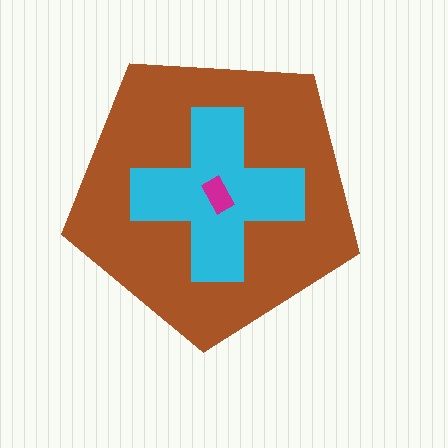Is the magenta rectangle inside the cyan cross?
Yes.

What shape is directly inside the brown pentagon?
The cyan cross.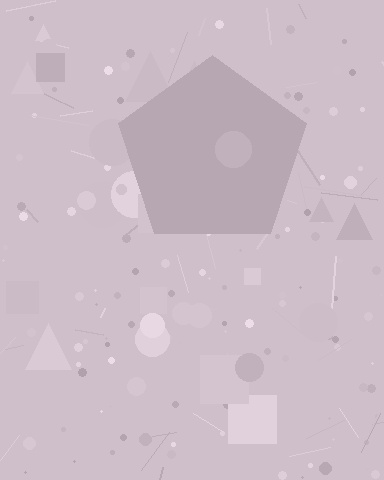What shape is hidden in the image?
A pentagon is hidden in the image.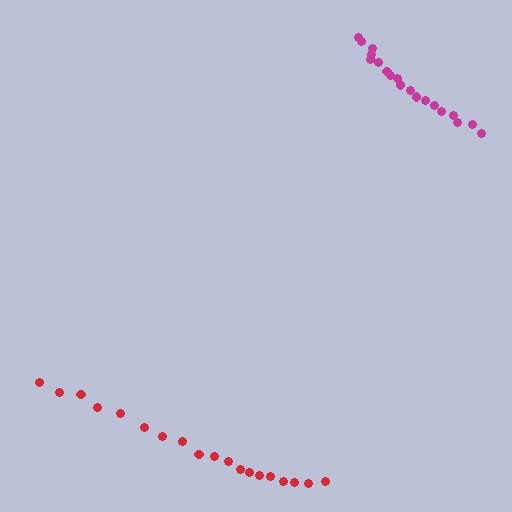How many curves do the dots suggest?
There are 2 distinct paths.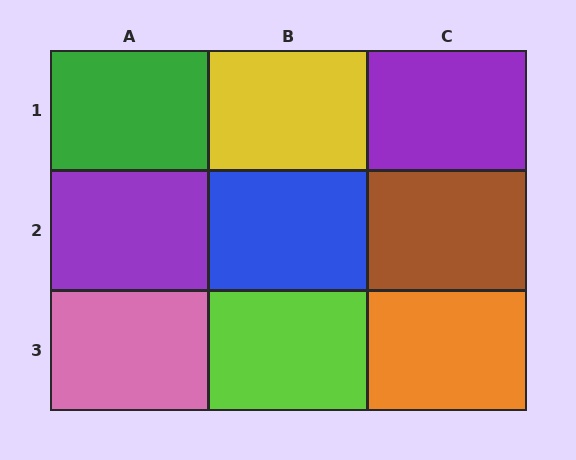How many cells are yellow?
1 cell is yellow.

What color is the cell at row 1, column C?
Purple.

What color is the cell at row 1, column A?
Green.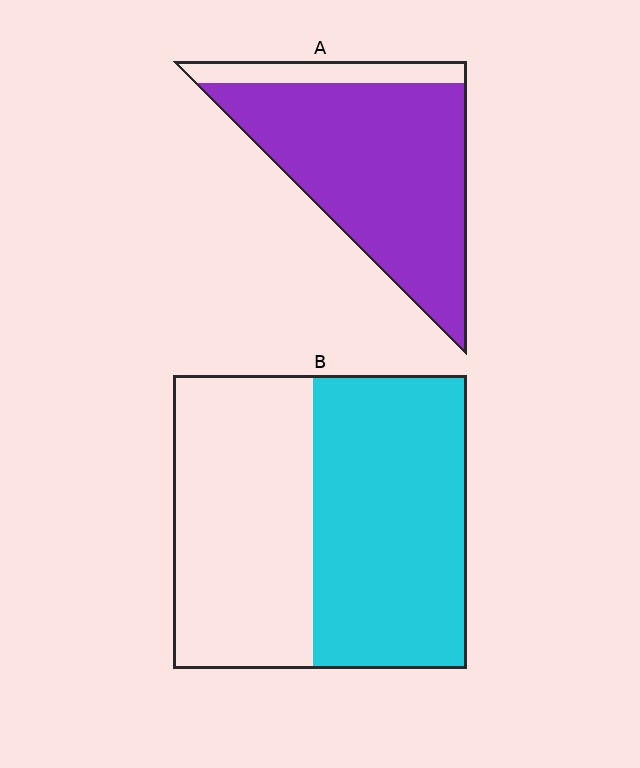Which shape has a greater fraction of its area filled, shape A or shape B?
Shape A.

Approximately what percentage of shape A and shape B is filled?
A is approximately 85% and B is approximately 50%.